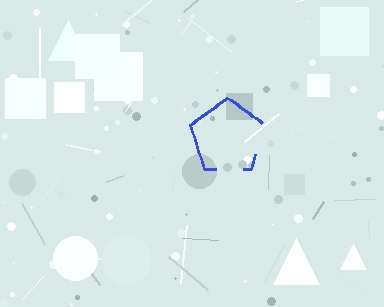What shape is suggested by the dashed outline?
The dashed outline suggests a pentagon.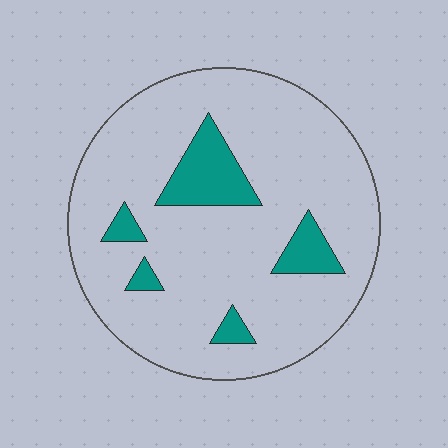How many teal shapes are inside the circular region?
5.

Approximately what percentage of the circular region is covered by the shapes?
Approximately 15%.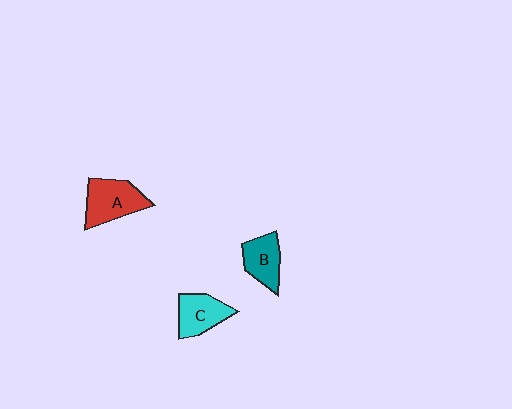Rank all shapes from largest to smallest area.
From largest to smallest: A (red), C (cyan), B (teal).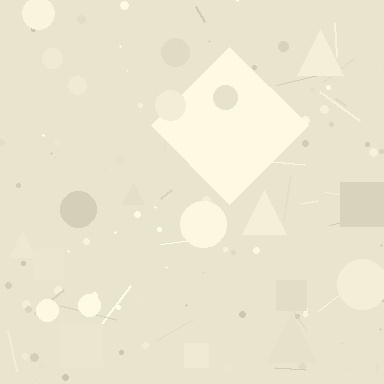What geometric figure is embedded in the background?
A diamond is embedded in the background.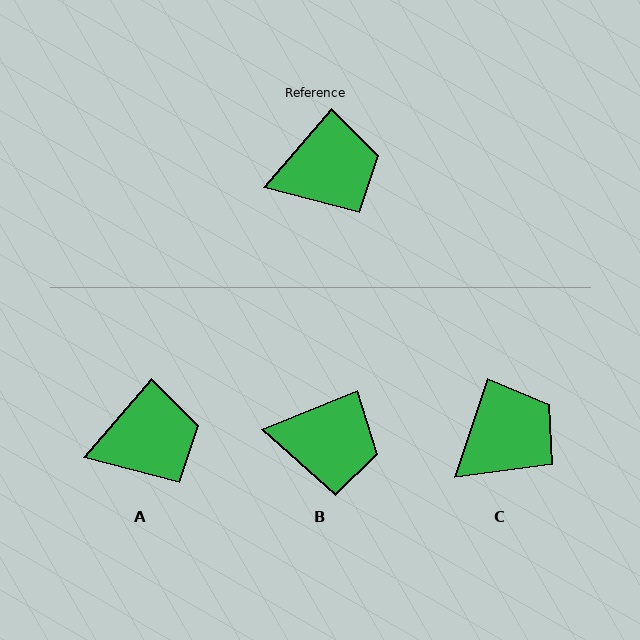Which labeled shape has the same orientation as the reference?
A.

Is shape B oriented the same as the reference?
No, it is off by about 28 degrees.